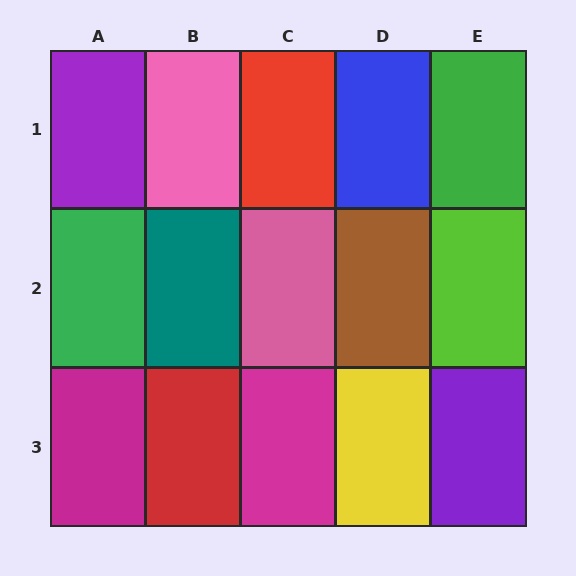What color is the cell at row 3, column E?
Purple.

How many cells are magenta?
2 cells are magenta.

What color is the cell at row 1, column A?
Purple.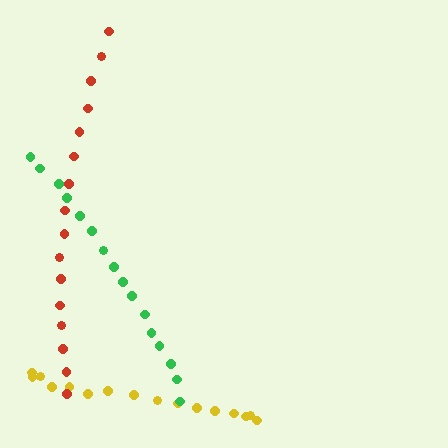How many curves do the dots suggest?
There are 3 distinct paths.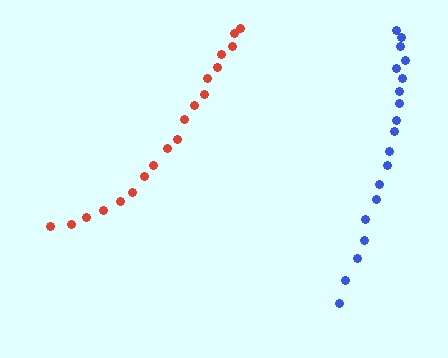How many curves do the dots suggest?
There are 2 distinct paths.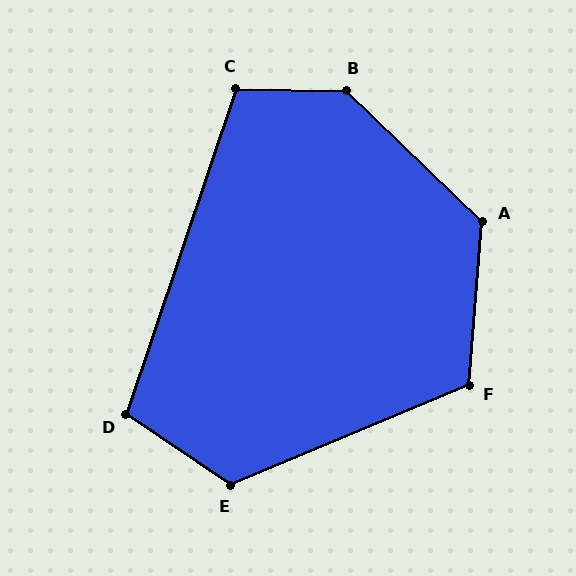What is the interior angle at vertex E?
Approximately 123 degrees (obtuse).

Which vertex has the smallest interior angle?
D, at approximately 105 degrees.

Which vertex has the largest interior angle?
B, at approximately 137 degrees.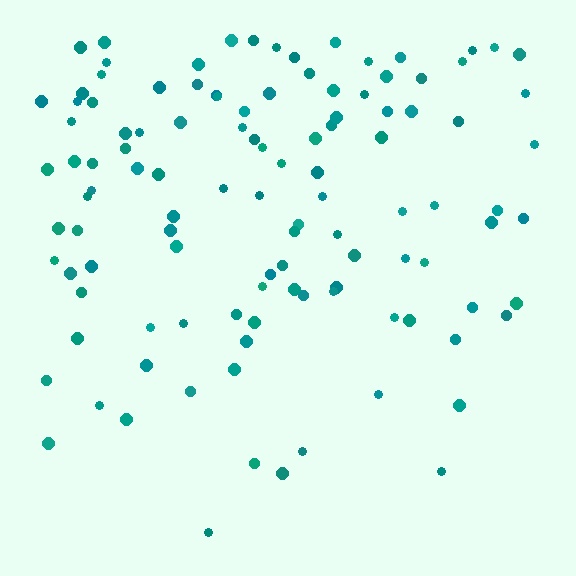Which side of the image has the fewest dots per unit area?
The bottom.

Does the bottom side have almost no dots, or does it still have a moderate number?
Still a moderate number, just noticeably fewer than the top.